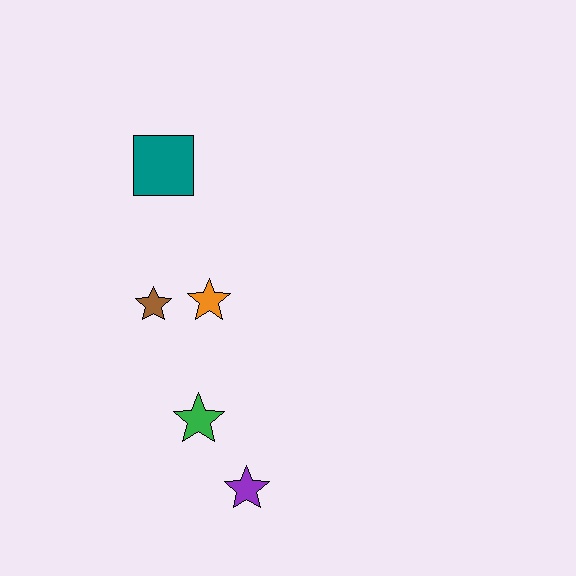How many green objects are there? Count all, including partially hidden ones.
There is 1 green object.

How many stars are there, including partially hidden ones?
There are 4 stars.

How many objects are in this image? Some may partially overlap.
There are 5 objects.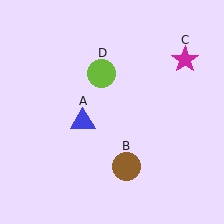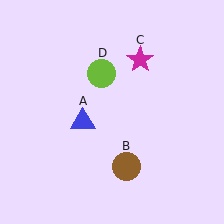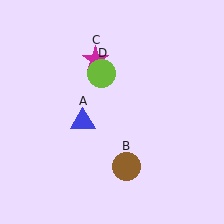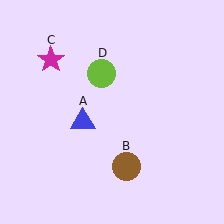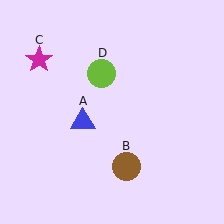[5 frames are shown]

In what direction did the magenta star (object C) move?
The magenta star (object C) moved left.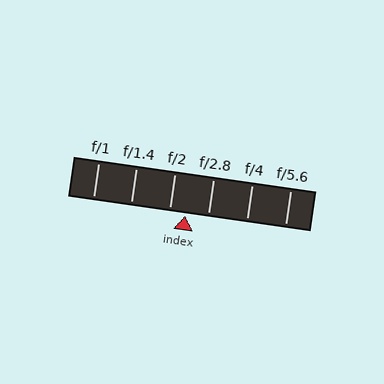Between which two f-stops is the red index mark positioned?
The index mark is between f/2 and f/2.8.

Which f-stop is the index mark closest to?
The index mark is closest to f/2.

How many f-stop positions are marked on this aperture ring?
There are 6 f-stop positions marked.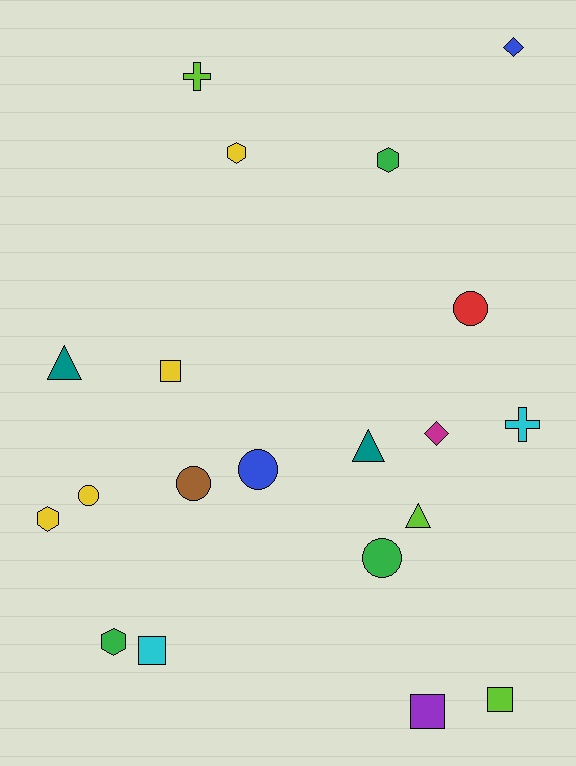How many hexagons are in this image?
There are 4 hexagons.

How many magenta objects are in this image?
There is 1 magenta object.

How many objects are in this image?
There are 20 objects.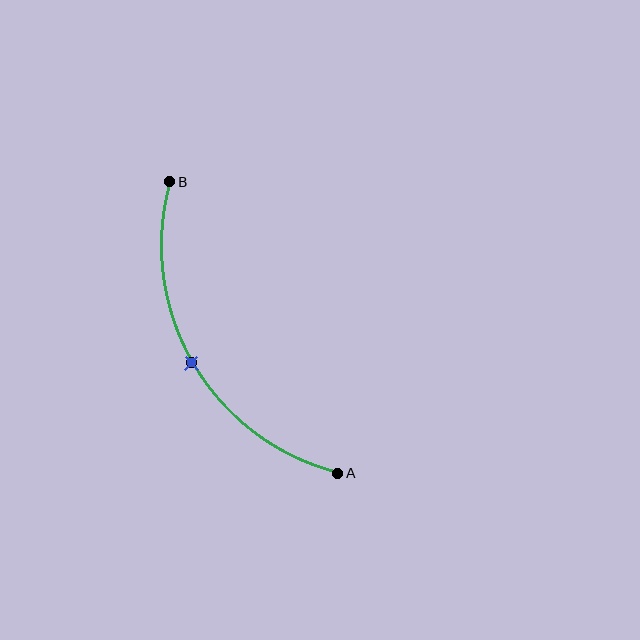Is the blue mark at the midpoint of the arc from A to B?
Yes. The blue mark lies on the arc at equal arc-length from both A and B — it is the arc midpoint.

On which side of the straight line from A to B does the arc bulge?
The arc bulges to the left of the straight line connecting A and B.